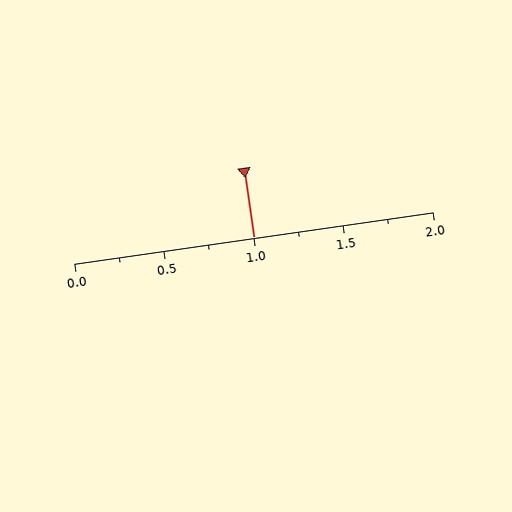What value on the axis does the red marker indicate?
The marker indicates approximately 1.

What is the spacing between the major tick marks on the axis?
The major ticks are spaced 0.5 apart.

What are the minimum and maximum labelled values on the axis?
The axis runs from 0.0 to 2.0.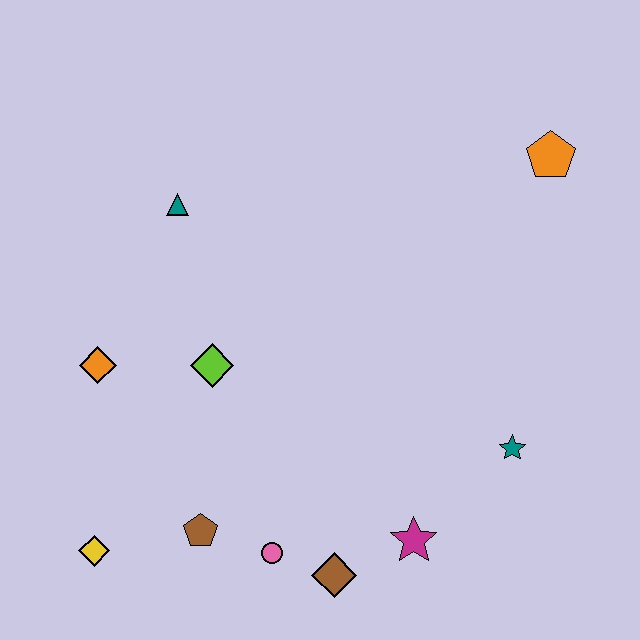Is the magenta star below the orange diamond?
Yes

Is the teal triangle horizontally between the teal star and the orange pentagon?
No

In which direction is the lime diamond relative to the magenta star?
The lime diamond is to the left of the magenta star.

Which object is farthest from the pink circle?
The orange pentagon is farthest from the pink circle.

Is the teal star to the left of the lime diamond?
No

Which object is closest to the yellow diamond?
The brown pentagon is closest to the yellow diamond.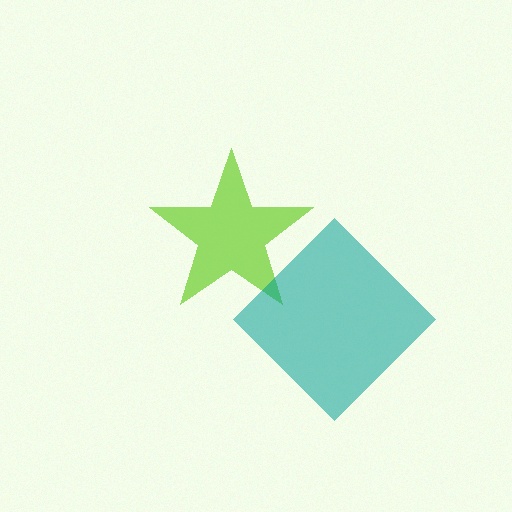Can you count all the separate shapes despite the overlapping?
Yes, there are 2 separate shapes.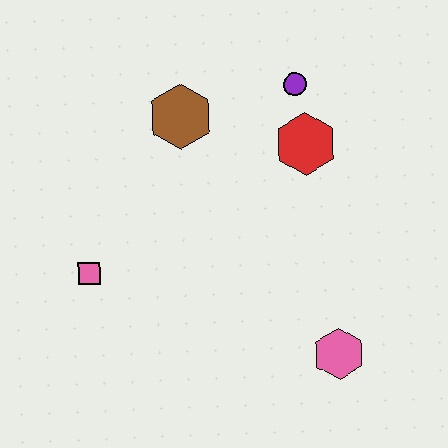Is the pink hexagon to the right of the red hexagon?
Yes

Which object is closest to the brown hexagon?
The purple circle is closest to the brown hexagon.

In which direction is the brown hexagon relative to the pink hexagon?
The brown hexagon is above the pink hexagon.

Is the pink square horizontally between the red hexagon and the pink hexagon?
No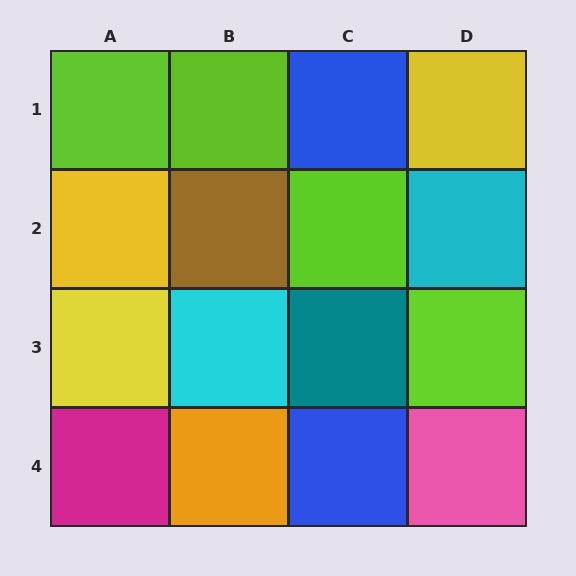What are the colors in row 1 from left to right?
Lime, lime, blue, yellow.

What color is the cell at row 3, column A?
Yellow.